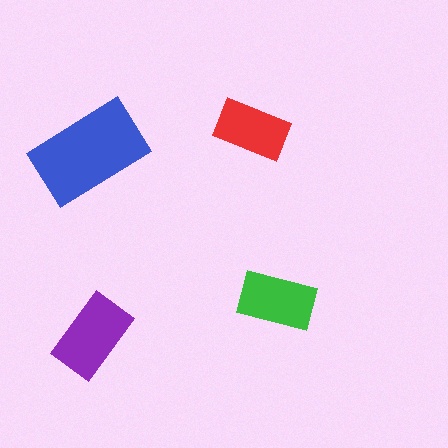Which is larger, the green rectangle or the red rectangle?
The green one.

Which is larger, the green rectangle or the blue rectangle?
The blue one.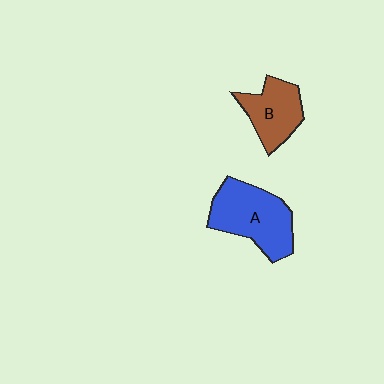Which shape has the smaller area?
Shape B (brown).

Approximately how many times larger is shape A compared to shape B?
Approximately 1.5 times.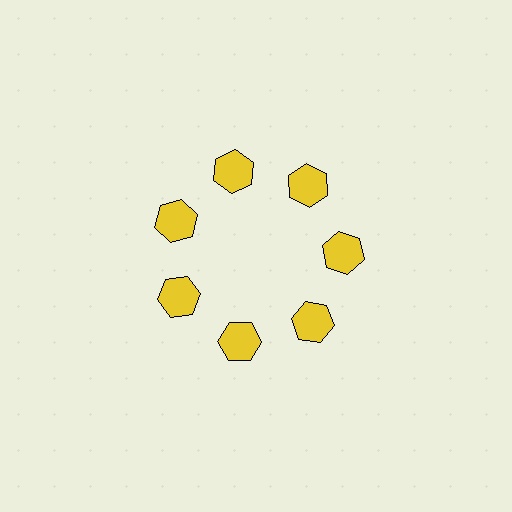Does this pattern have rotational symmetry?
Yes, this pattern has 7-fold rotational symmetry. It looks the same after rotating 51 degrees around the center.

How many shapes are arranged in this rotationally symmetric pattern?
There are 7 shapes, arranged in 7 groups of 1.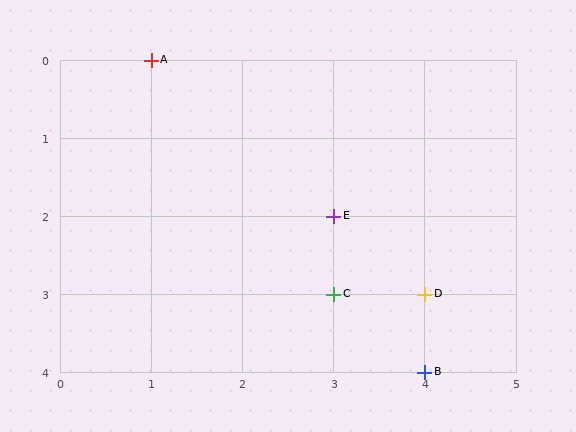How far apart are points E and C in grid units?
Points E and C are 1 row apart.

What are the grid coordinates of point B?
Point B is at grid coordinates (4, 4).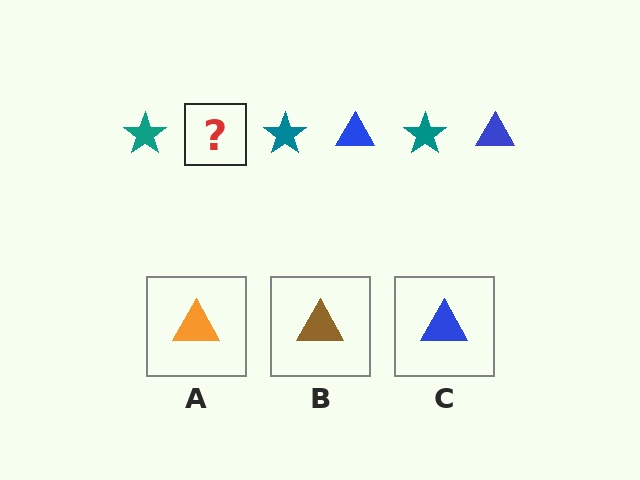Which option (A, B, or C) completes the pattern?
C.